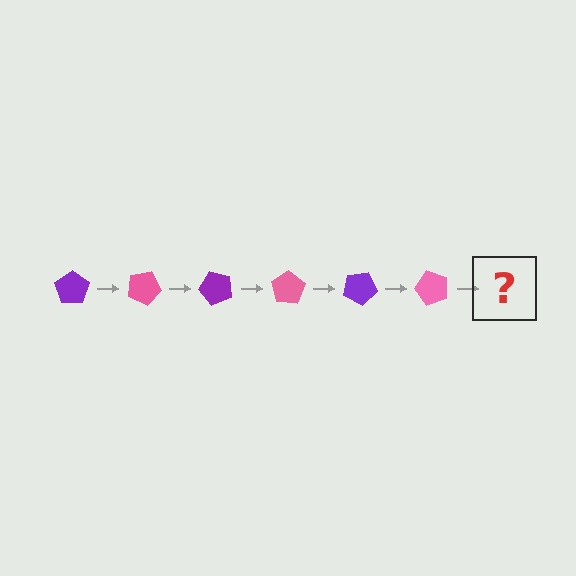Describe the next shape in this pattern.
It should be a purple pentagon, rotated 150 degrees from the start.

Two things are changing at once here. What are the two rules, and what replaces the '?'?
The two rules are that it rotates 25 degrees each step and the color cycles through purple and pink. The '?' should be a purple pentagon, rotated 150 degrees from the start.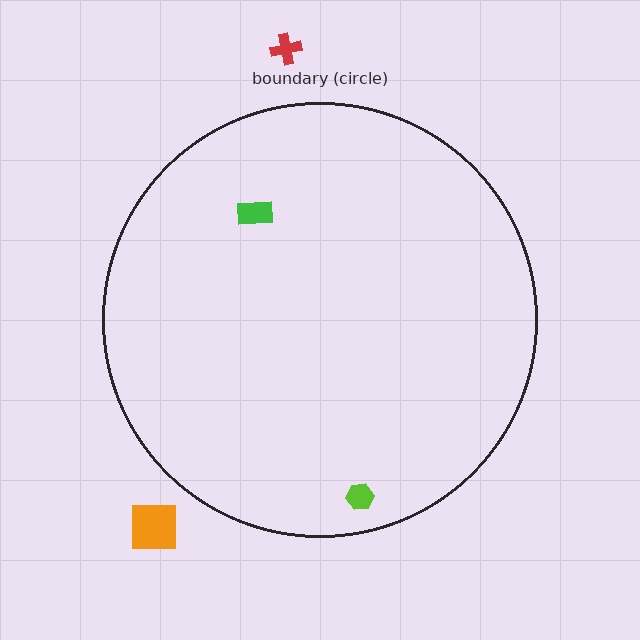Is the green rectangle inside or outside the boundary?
Inside.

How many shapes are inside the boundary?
2 inside, 2 outside.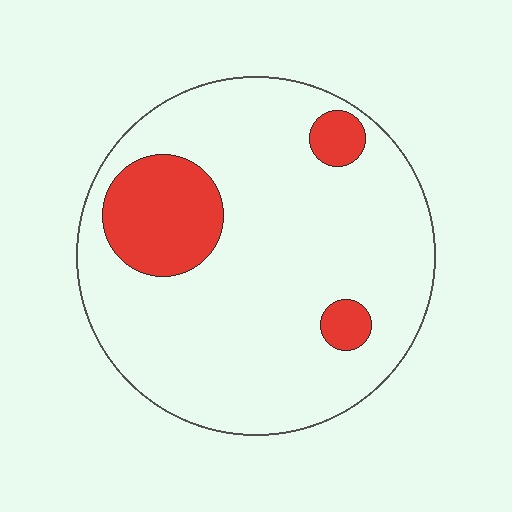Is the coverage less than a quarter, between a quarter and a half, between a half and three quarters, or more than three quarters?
Less than a quarter.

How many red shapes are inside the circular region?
3.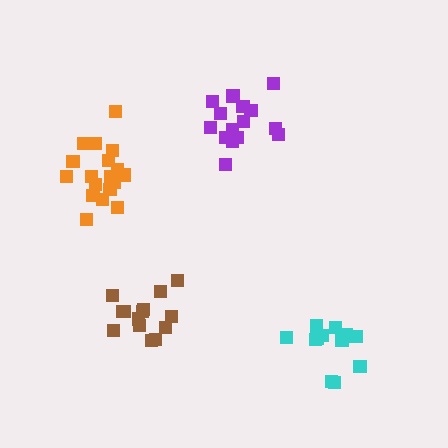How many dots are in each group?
Group 1: 12 dots, Group 2: 18 dots, Group 3: 14 dots, Group 4: 15 dots (59 total).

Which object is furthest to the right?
The cyan cluster is rightmost.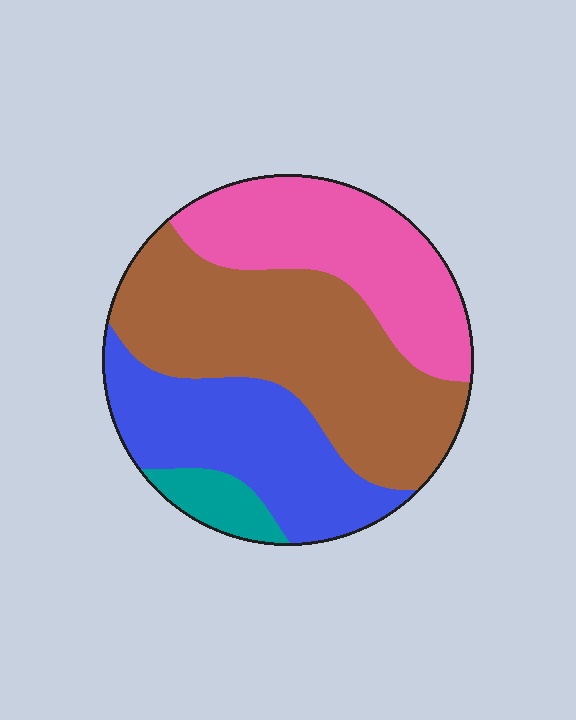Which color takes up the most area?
Brown, at roughly 40%.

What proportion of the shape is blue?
Blue takes up between a quarter and a half of the shape.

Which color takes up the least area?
Teal, at roughly 5%.